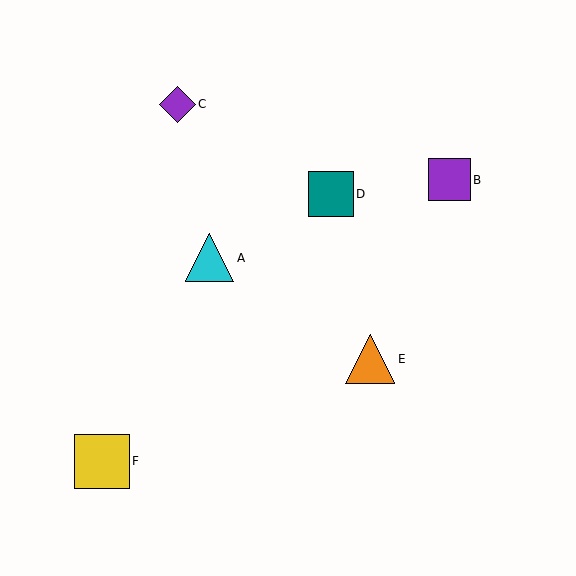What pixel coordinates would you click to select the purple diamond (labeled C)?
Click at (177, 104) to select the purple diamond C.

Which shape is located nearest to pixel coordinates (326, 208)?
The teal square (labeled D) at (331, 194) is nearest to that location.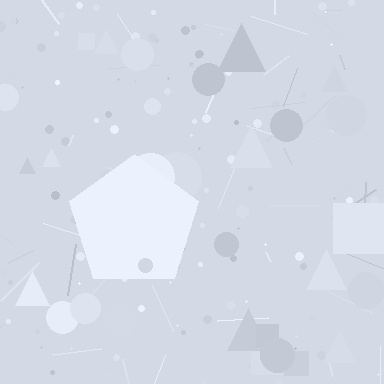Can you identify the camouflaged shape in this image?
The camouflaged shape is a pentagon.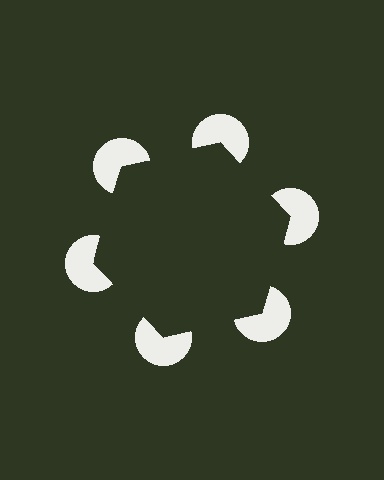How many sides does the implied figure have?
6 sides.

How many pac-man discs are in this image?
There are 6 — one at each vertex of the illusory hexagon.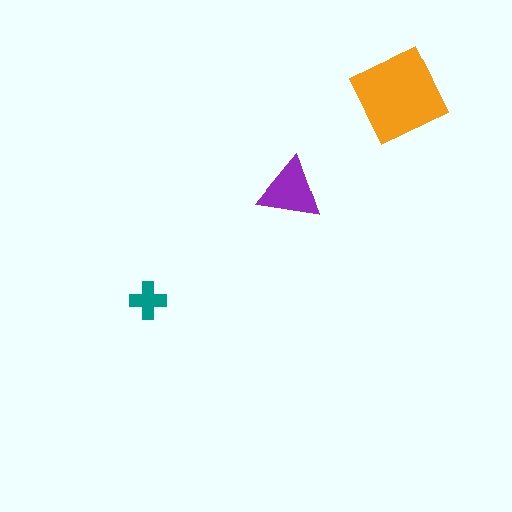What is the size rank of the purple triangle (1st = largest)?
2nd.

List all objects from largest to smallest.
The orange diamond, the purple triangle, the teal cross.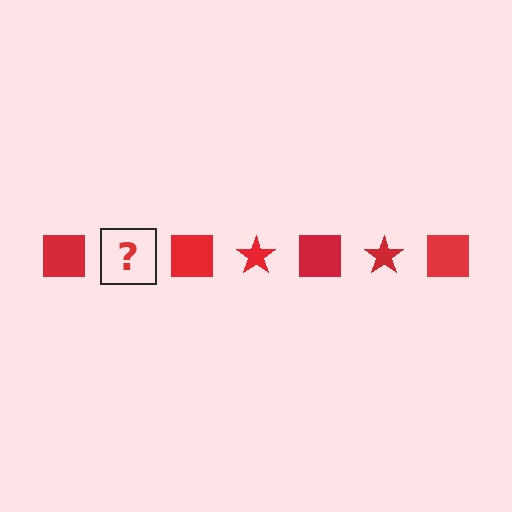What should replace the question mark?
The question mark should be replaced with a red star.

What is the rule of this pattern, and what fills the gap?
The rule is that the pattern cycles through square, star shapes in red. The gap should be filled with a red star.